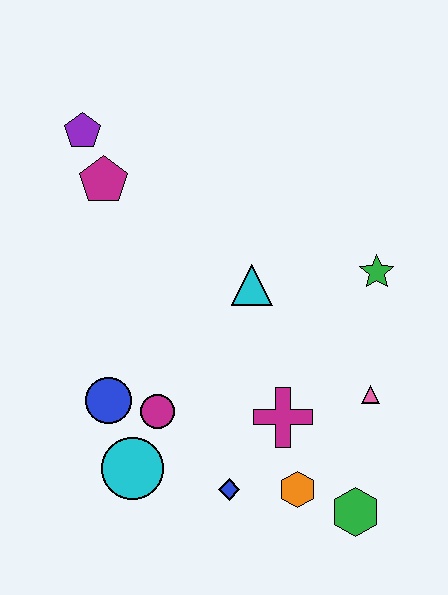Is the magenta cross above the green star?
No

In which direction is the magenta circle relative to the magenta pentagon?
The magenta circle is below the magenta pentagon.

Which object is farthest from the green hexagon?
The purple pentagon is farthest from the green hexagon.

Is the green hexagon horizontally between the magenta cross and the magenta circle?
No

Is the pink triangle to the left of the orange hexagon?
No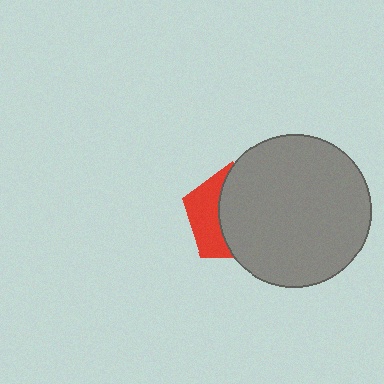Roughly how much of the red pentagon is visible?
A small part of it is visible (roughly 37%).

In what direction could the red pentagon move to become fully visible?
The red pentagon could move left. That would shift it out from behind the gray circle entirely.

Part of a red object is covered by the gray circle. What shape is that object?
It is a pentagon.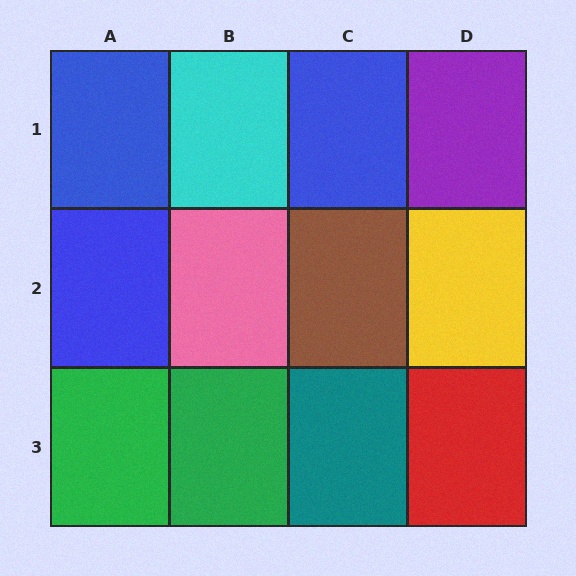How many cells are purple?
1 cell is purple.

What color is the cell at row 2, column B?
Pink.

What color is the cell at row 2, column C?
Brown.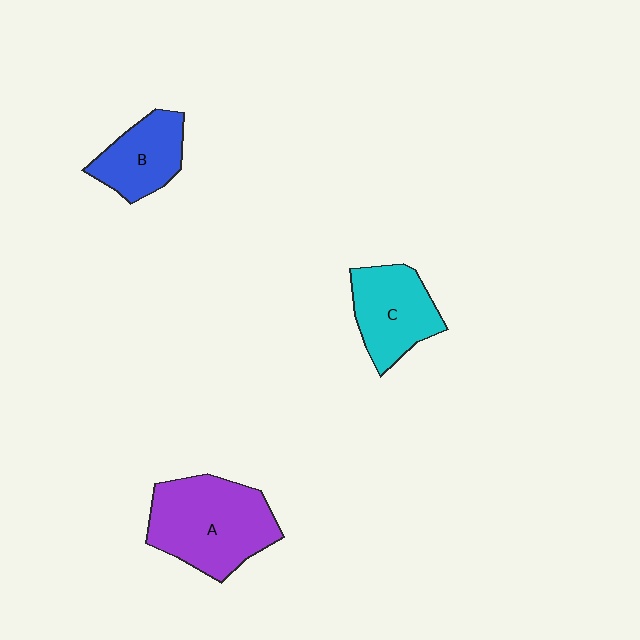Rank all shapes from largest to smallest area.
From largest to smallest: A (purple), C (cyan), B (blue).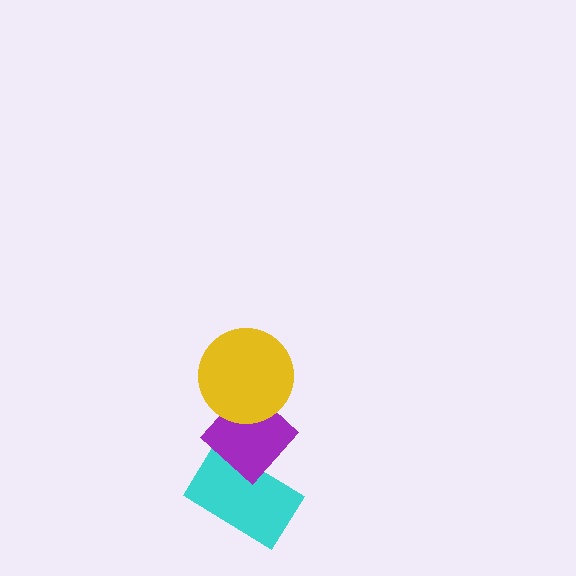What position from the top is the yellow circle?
The yellow circle is 1st from the top.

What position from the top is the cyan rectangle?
The cyan rectangle is 3rd from the top.